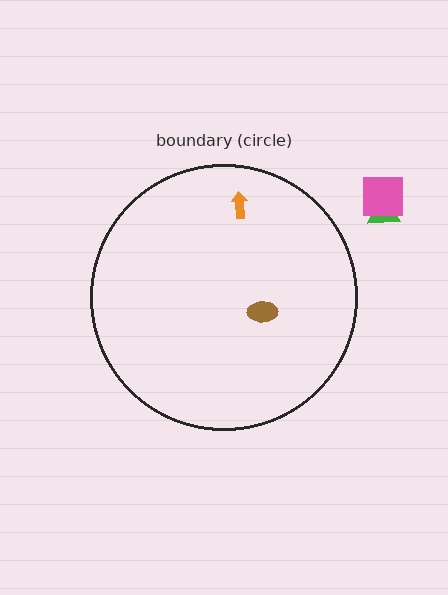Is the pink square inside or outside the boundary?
Outside.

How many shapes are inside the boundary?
2 inside, 2 outside.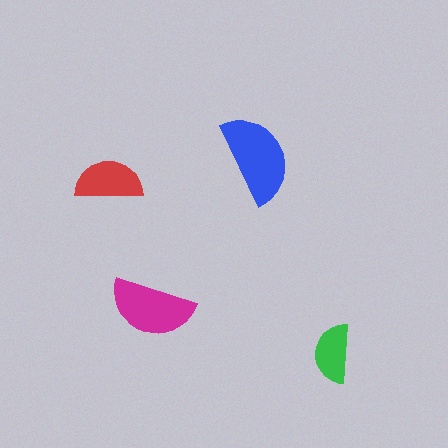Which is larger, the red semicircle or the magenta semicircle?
The magenta one.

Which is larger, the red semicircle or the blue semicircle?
The blue one.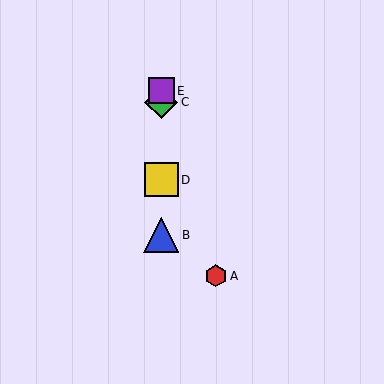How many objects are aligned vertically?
4 objects (B, C, D, E) are aligned vertically.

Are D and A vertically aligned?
No, D is at x≈161 and A is at x≈216.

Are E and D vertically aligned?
Yes, both are at x≈161.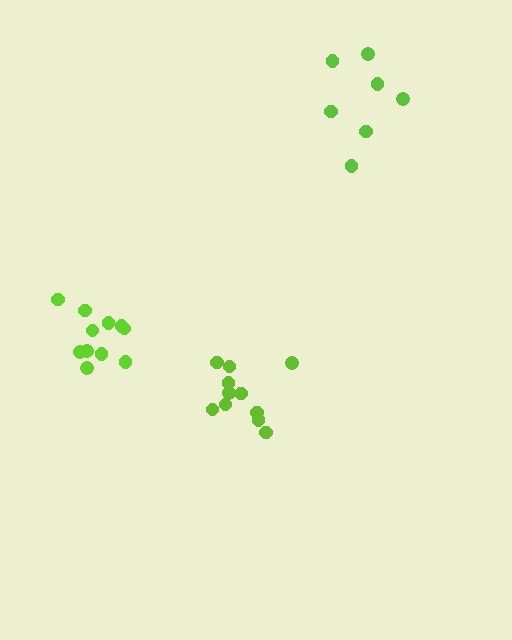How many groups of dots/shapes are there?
There are 3 groups.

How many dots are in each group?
Group 1: 11 dots, Group 2: 11 dots, Group 3: 7 dots (29 total).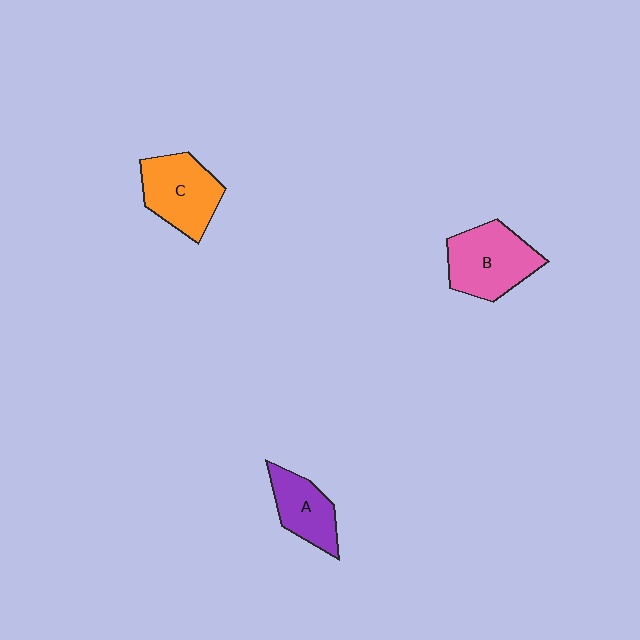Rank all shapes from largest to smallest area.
From largest to smallest: B (pink), C (orange), A (purple).